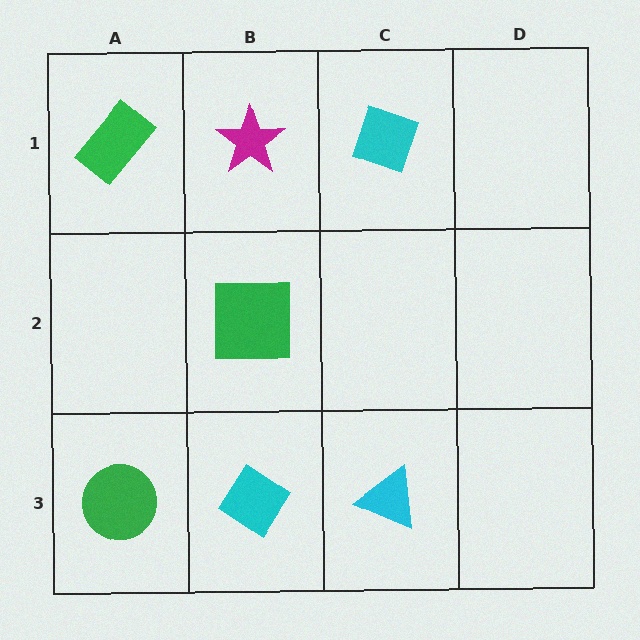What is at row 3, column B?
A cyan diamond.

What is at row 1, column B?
A magenta star.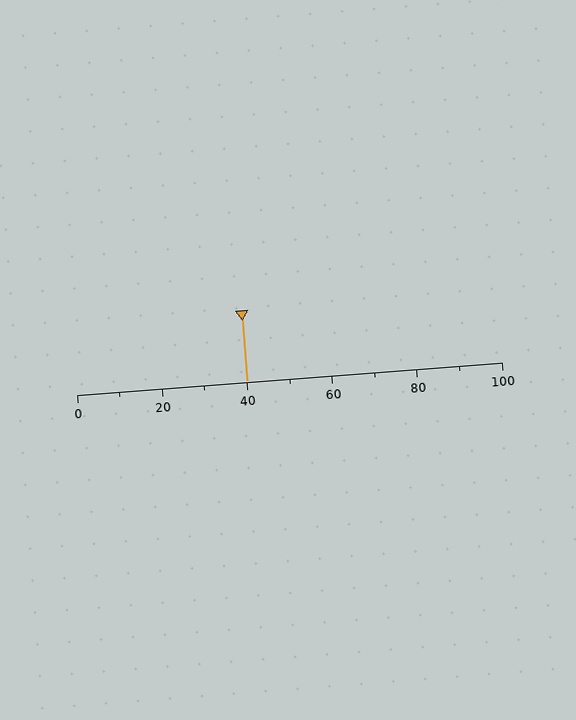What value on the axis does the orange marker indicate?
The marker indicates approximately 40.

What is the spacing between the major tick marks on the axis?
The major ticks are spaced 20 apart.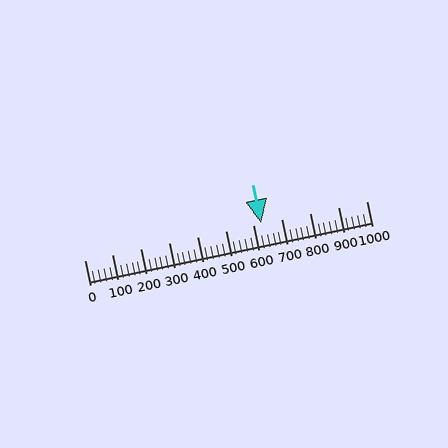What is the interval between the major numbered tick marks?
The major tick marks are spaced 100 units apart.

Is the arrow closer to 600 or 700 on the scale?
The arrow is closer to 600.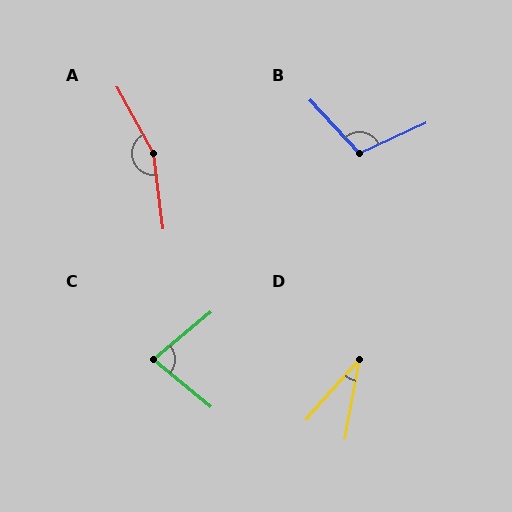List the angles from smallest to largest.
D (31°), C (79°), B (108°), A (158°).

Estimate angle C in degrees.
Approximately 79 degrees.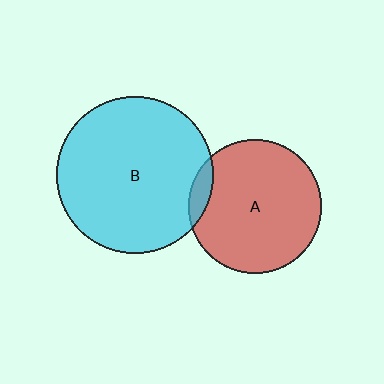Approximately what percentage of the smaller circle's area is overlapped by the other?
Approximately 10%.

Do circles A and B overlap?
Yes.